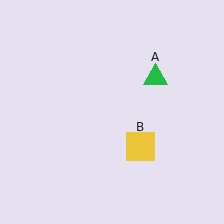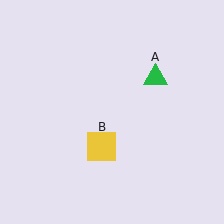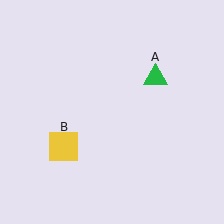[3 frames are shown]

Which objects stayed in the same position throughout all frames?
Green triangle (object A) remained stationary.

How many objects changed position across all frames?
1 object changed position: yellow square (object B).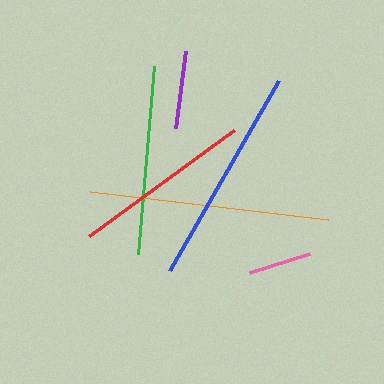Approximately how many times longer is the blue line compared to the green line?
The blue line is approximately 1.2 times the length of the green line.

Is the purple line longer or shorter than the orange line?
The orange line is longer than the purple line.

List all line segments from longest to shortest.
From longest to shortest: orange, blue, green, red, purple, pink.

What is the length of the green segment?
The green segment is approximately 189 pixels long.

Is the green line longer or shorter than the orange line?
The orange line is longer than the green line.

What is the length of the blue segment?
The blue segment is approximately 219 pixels long.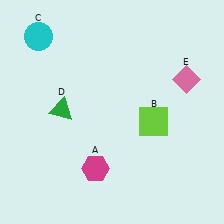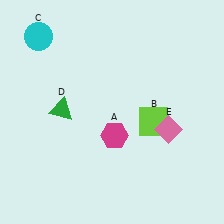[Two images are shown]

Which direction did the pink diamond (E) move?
The pink diamond (E) moved down.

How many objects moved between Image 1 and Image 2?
2 objects moved between the two images.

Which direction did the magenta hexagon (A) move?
The magenta hexagon (A) moved up.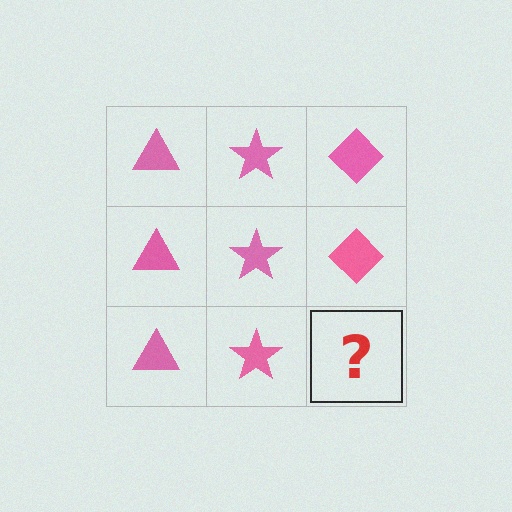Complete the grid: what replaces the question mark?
The question mark should be replaced with a pink diamond.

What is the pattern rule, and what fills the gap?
The rule is that each column has a consistent shape. The gap should be filled with a pink diamond.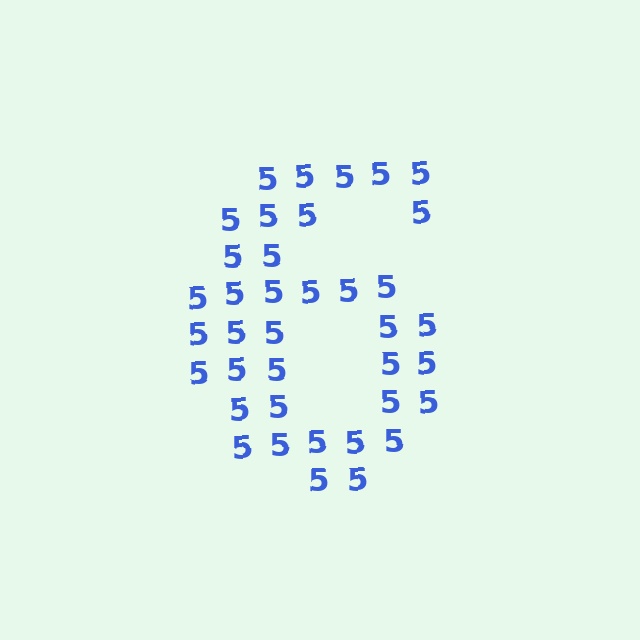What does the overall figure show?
The overall figure shows the digit 6.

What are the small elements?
The small elements are digit 5's.